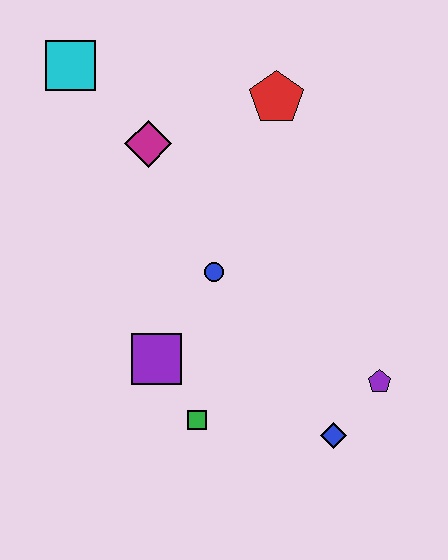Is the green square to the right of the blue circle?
No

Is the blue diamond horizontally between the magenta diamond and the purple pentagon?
Yes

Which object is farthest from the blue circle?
The cyan square is farthest from the blue circle.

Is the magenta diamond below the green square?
No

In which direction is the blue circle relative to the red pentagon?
The blue circle is below the red pentagon.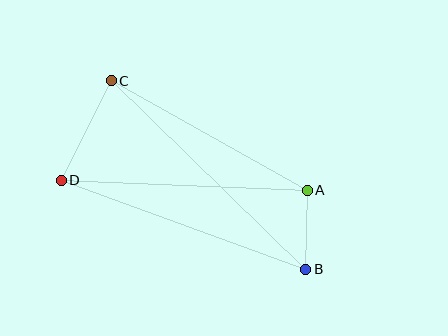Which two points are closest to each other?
Points A and B are closest to each other.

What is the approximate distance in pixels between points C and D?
The distance between C and D is approximately 111 pixels.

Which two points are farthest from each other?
Points B and C are farthest from each other.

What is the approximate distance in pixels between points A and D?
The distance between A and D is approximately 246 pixels.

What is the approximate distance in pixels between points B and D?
The distance between B and D is approximately 260 pixels.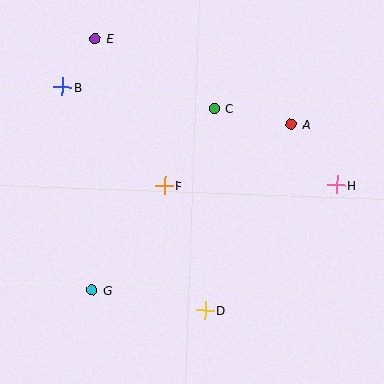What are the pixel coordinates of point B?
Point B is at (62, 87).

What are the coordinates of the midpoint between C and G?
The midpoint between C and G is at (153, 199).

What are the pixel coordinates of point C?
Point C is at (214, 108).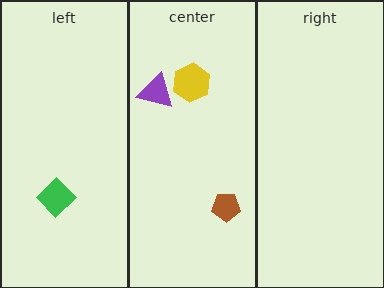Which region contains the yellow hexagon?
The center region.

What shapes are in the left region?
The green diamond.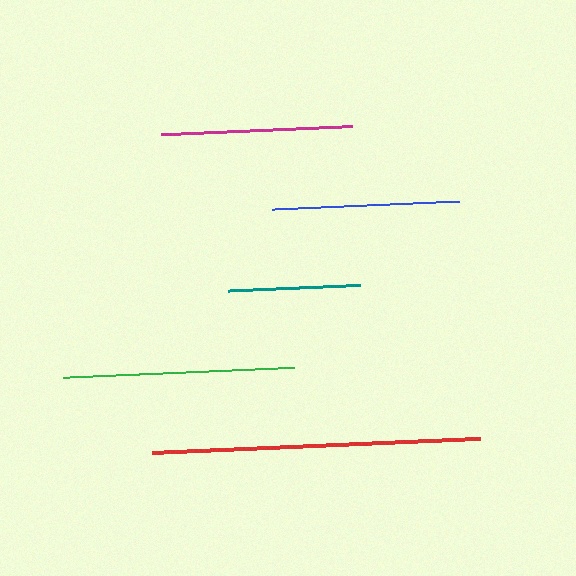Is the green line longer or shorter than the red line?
The red line is longer than the green line.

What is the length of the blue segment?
The blue segment is approximately 188 pixels long.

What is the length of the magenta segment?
The magenta segment is approximately 191 pixels long.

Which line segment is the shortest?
The teal line is the shortest at approximately 132 pixels.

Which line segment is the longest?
The red line is the longest at approximately 328 pixels.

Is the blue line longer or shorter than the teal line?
The blue line is longer than the teal line.